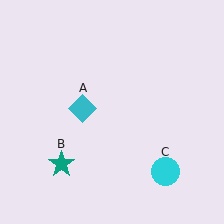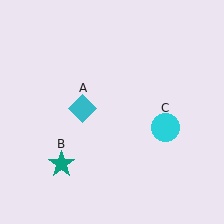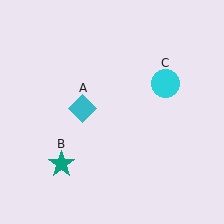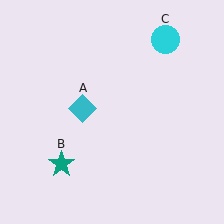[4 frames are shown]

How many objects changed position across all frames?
1 object changed position: cyan circle (object C).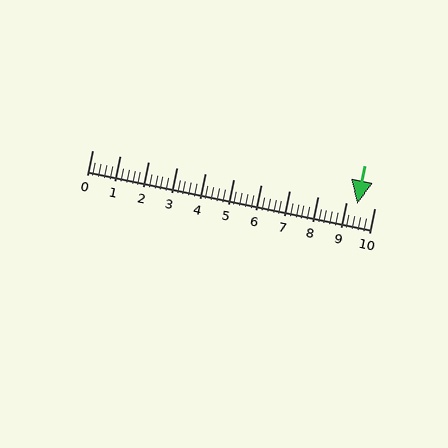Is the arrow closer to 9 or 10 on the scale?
The arrow is closer to 9.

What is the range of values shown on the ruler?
The ruler shows values from 0 to 10.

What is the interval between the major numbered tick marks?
The major tick marks are spaced 1 units apart.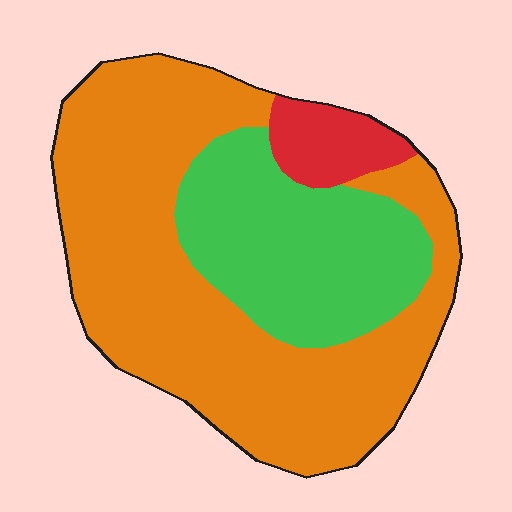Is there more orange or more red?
Orange.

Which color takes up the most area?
Orange, at roughly 65%.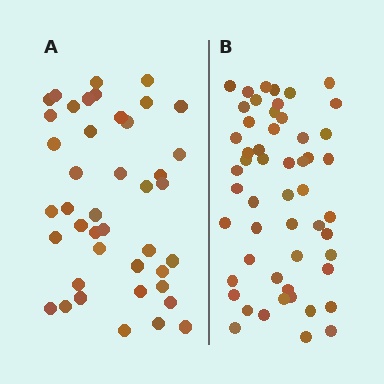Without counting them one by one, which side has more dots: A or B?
Region B (the right region) has more dots.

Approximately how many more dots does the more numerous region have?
Region B has roughly 12 or so more dots than region A.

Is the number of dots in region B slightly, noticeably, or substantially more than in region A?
Region B has noticeably more, but not dramatically so. The ratio is roughly 1.3 to 1.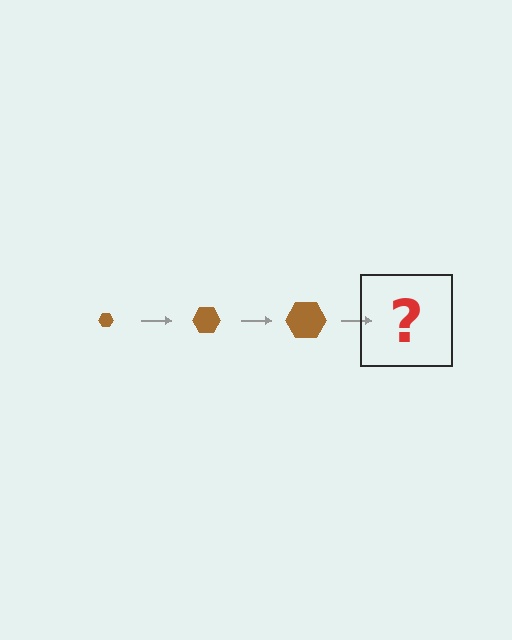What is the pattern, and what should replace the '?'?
The pattern is that the hexagon gets progressively larger each step. The '?' should be a brown hexagon, larger than the previous one.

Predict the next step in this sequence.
The next step is a brown hexagon, larger than the previous one.